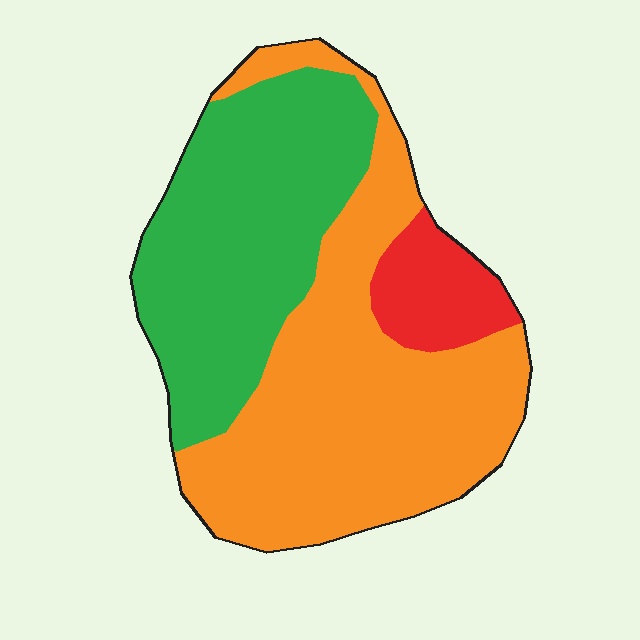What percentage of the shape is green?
Green covers around 40% of the shape.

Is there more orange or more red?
Orange.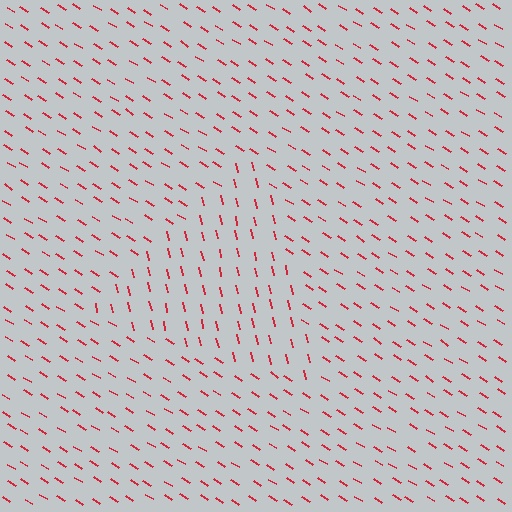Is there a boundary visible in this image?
Yes, there is a texture boundary formed by a change in line orientation.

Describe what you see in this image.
The image is filled with small red line segments. A triangle region in the image has lines oriented differently from the surrounding lines, creating a visible texture boundary.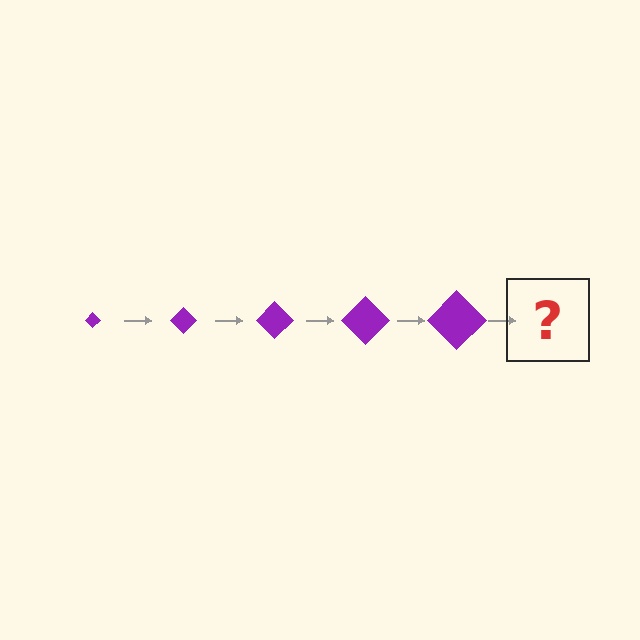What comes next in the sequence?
The next element should be a purple diamond, larger than the previous one.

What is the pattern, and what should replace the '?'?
The pattern is that the diamond gets progressively larger each step. The '?' should be a purple diamond, larger than the previous one.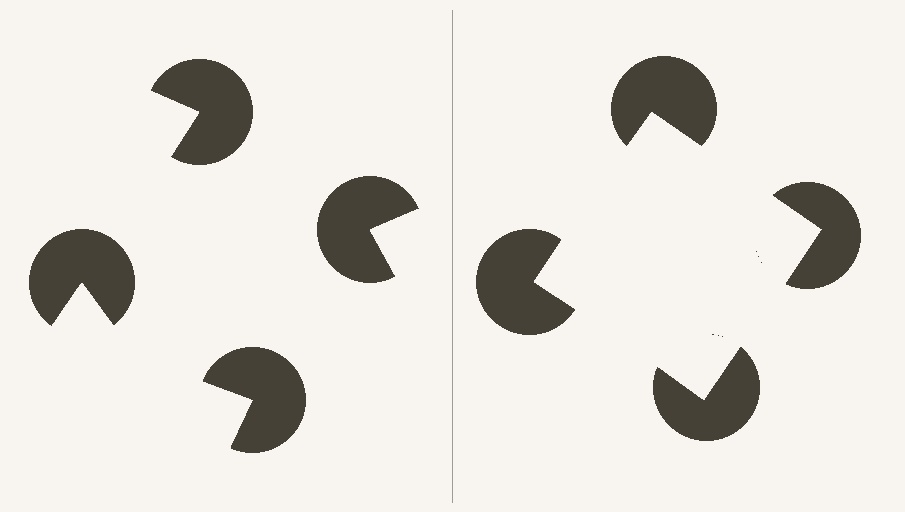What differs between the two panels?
The pac-man discs are positioned identically on both sides; only the wedge orientations differ. On the right they align to a square; on the left they are misaligned.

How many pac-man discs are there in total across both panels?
8 — 4 on each side.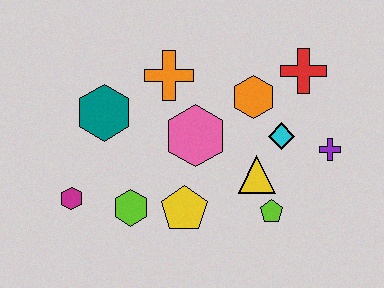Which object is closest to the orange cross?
The pink hexagon is closest to the orange cross.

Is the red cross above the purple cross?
Yes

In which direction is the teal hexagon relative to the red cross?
The teal hexagon is to the left of the red cross.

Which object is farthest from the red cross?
The magenta hexagon is farthest from the red cross.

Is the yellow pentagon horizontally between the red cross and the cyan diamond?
No